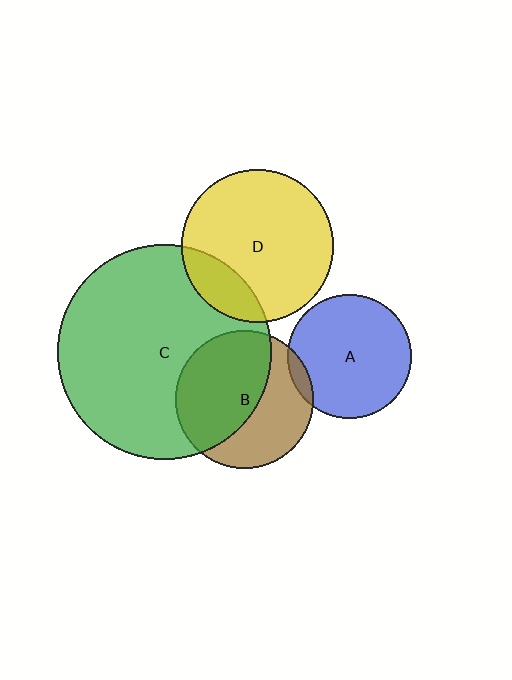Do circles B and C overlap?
Yes.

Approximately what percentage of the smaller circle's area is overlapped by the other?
Approximately 55%.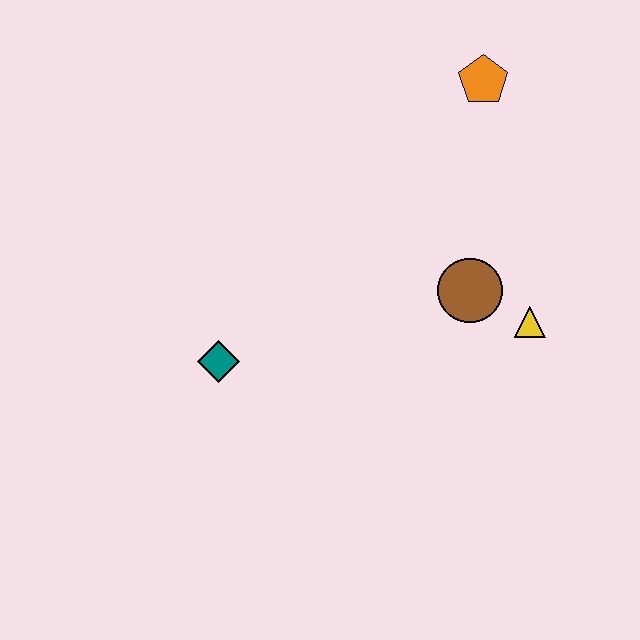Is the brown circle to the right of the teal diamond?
Yes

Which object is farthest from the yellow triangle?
The teal diamond is farthest from the yellow triangle.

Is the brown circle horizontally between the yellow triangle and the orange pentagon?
No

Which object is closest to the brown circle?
The yellow triangle is closest to the brown circle.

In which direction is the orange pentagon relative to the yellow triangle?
The orange pentagon is above the yellow triangle.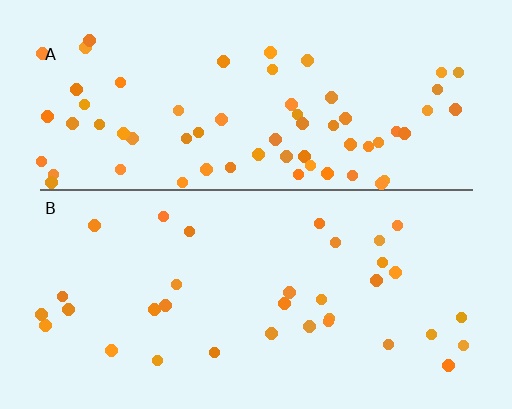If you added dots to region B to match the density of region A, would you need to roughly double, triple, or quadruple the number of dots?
Approximately double.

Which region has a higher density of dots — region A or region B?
A (the top).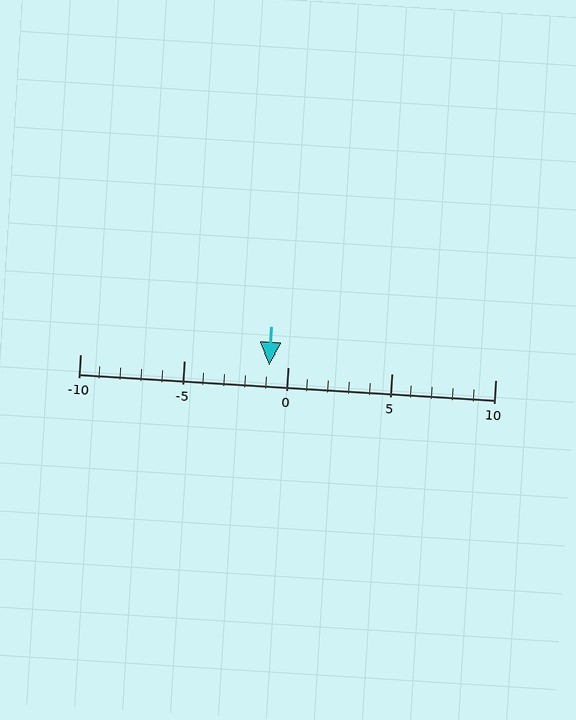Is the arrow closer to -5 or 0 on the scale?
The arrow is closer to 0.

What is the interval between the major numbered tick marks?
The major tick marks are spaced 5 units apart.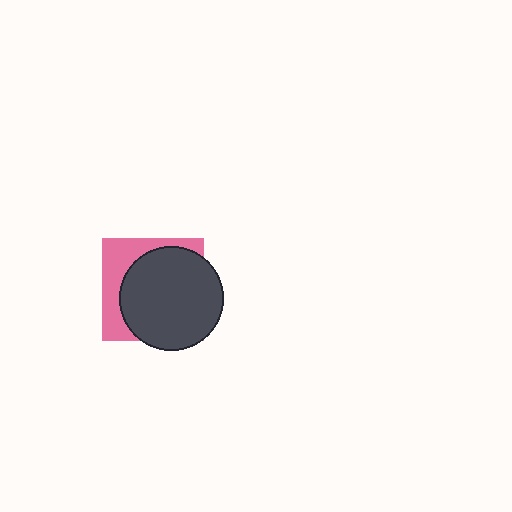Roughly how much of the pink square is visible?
A small part of it is visible (roughly 33%).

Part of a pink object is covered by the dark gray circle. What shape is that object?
It is a square.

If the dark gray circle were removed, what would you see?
You would see the complete pink square.